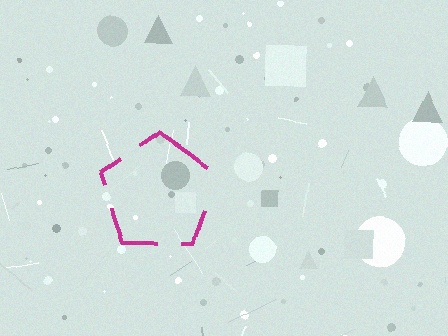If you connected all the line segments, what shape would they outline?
They would outline a pentagon.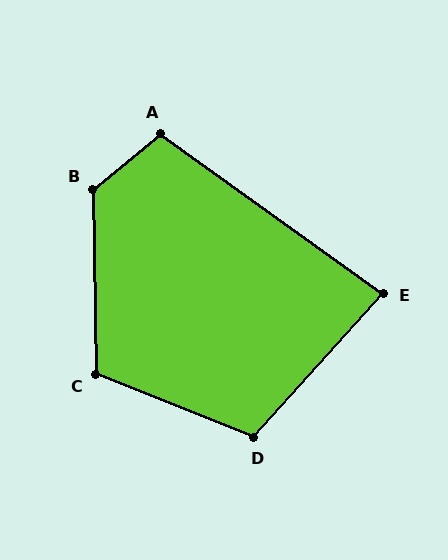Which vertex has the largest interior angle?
B, at approximately 129 degrees.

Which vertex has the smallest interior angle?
E, at approximately 84 degrees.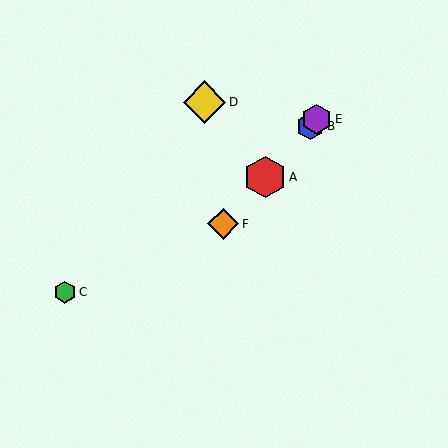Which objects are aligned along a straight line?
Objects A, B, E, F are aligned along a straight line.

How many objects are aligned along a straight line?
4 objects (A, B, E, F) are aligned along a straight line.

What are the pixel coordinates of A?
Object A is at (265, 177).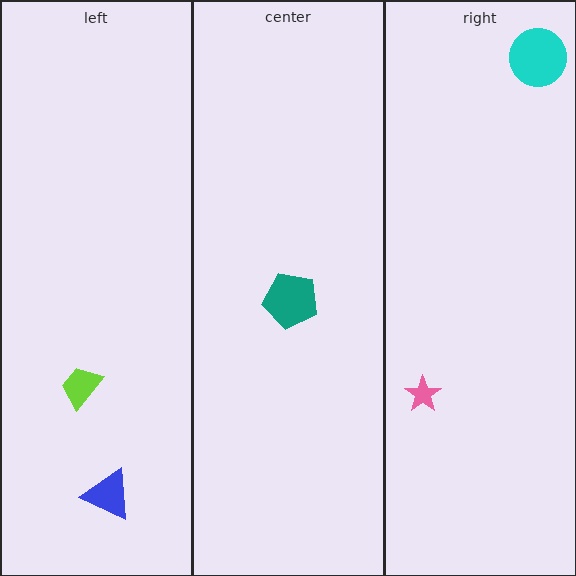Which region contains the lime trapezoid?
The left region.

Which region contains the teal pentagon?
The center region.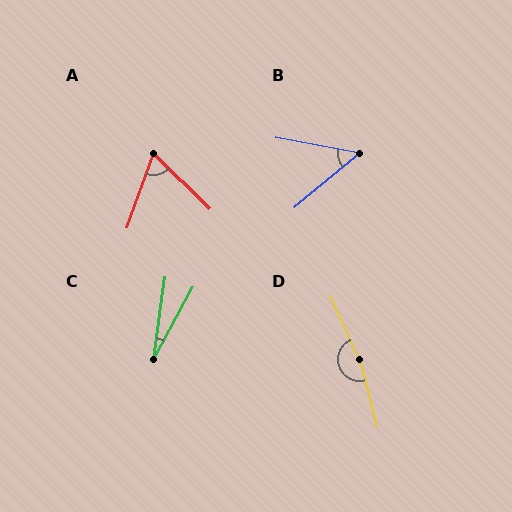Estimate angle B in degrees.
Approximately 50 degrees.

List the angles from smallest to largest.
C (21°), B (50°), A (65°), D (170°).